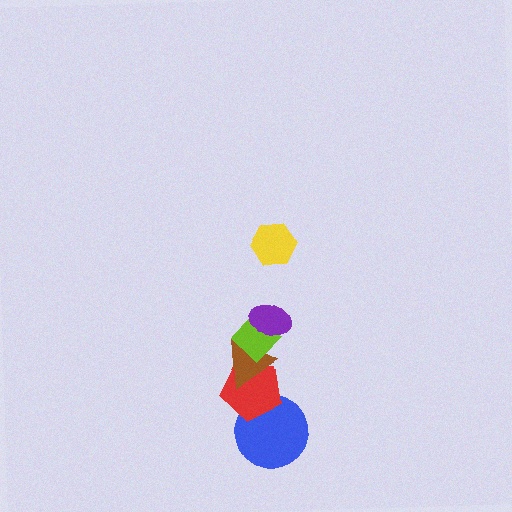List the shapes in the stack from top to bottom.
From top to bottom: the yellow hexagon, the purple ellipse, the lime diamond, the brown triangle, the red pentagon, the blue circle.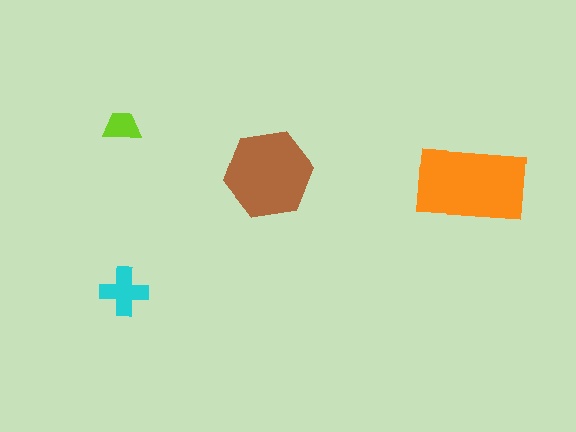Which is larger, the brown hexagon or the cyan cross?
The brown hexagon.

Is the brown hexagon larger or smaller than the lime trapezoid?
Larger.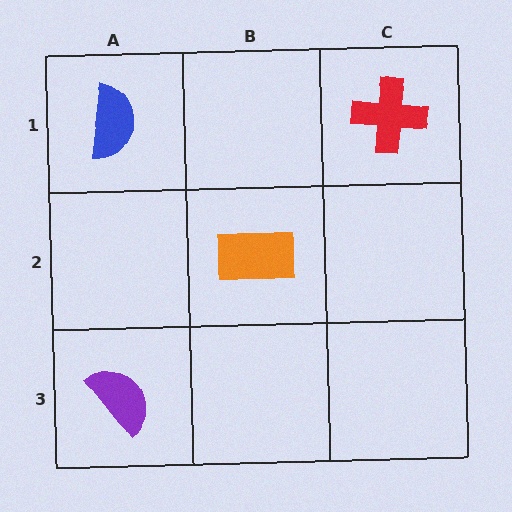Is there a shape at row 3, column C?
No, that cell is empty.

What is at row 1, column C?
A red cross.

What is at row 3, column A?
A purple semicircle.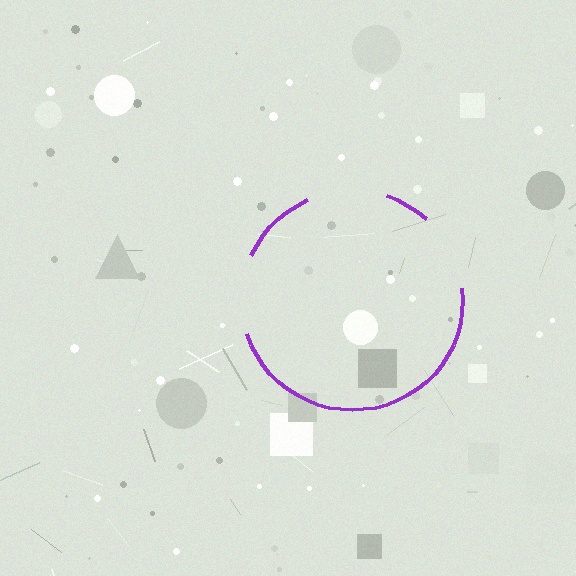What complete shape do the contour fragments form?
The contour fragments form a circle.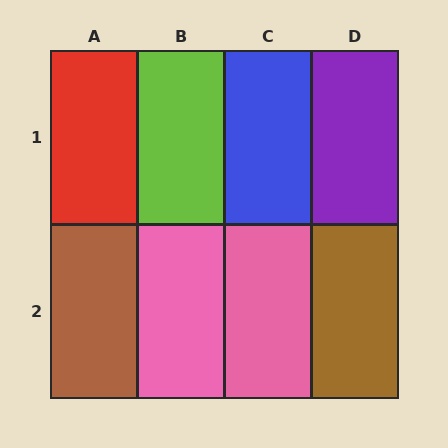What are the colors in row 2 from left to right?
Brown, pink, pink, brown.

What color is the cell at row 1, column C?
Blue.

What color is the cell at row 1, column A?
Red.